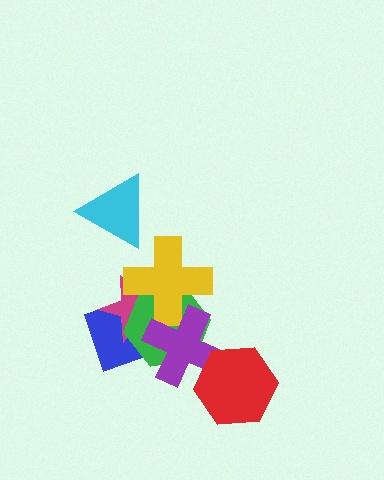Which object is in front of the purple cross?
The red hexagon is in front of the purple cross.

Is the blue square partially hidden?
Yes, it is partially covered by another shape.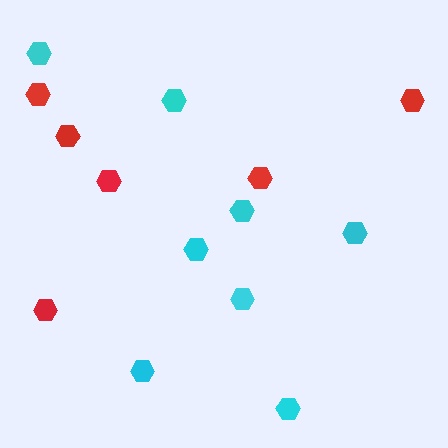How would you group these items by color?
There are 2 groups: one group of cyan hexagons (8) and one group of red hexagons (6).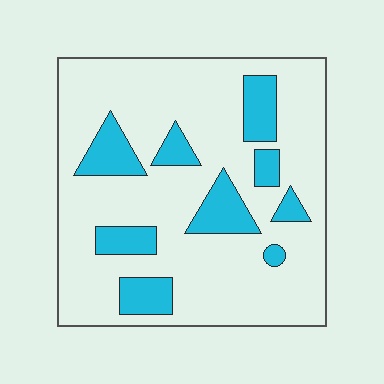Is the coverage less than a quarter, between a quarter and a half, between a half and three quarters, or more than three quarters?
Less than a quarter.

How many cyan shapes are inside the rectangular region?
9.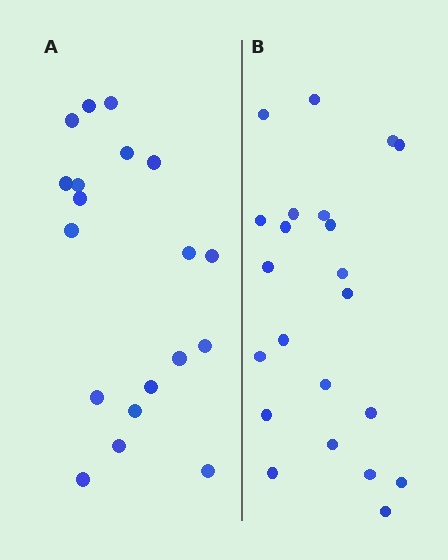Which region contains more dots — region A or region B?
Region B (the right region) has more dots.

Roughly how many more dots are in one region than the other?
Region B has just a few more — roughly 2 or 3 more dots than region A.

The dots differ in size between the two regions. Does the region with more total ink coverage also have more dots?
No. Region A has more total ink coverage because its dots are larger, but region B actually contains more individual dots. Total area can be misleading — the number of items is what matters here.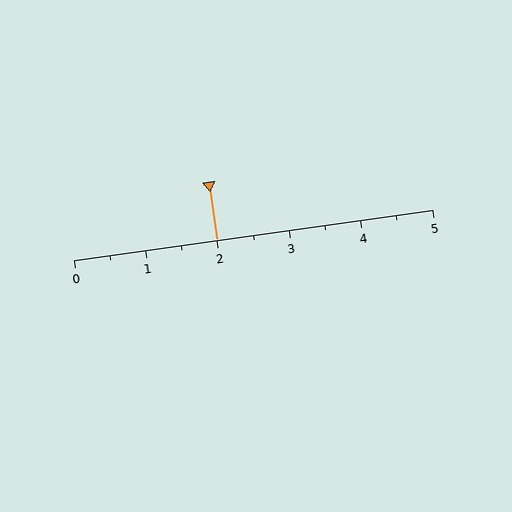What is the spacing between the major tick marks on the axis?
The major ticks are spaced 1 apart.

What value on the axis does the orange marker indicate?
The marker indicates approximately 2.